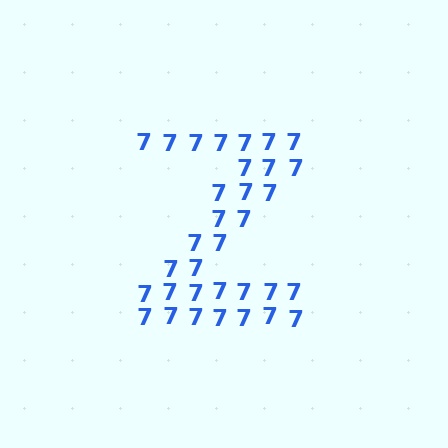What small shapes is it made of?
It is made of small digit 7's.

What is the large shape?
The large shape is the letter Z.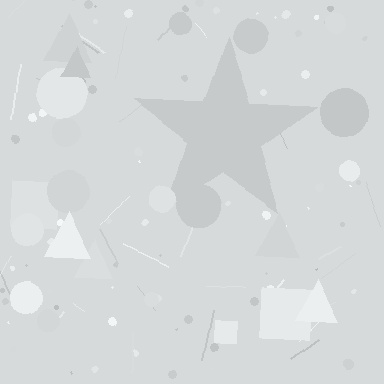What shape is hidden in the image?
A star is hidden in the image.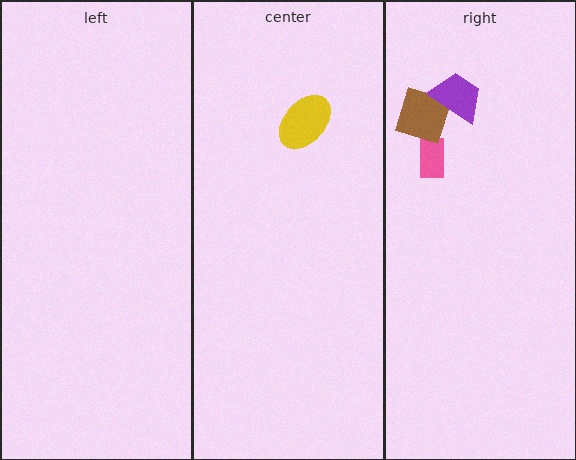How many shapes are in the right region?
3.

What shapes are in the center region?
The yellow ellipse.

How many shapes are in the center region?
1.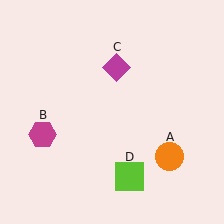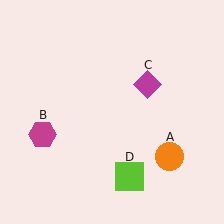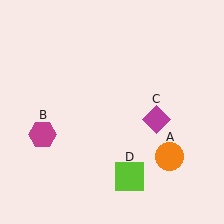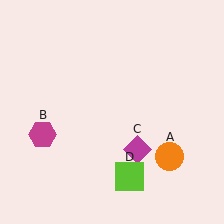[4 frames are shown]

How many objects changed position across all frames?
1 object changed position: magenta diamond (object C).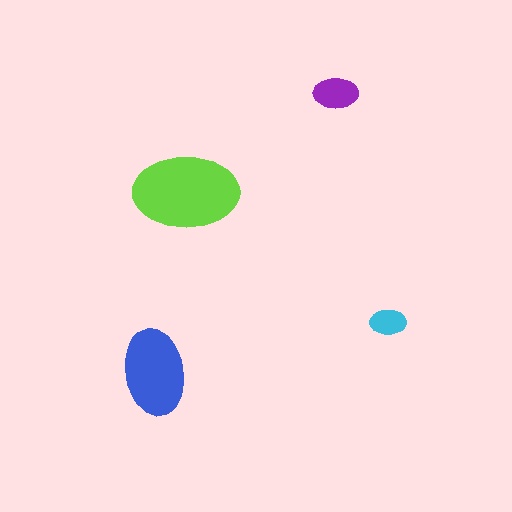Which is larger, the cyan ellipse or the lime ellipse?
The lime one.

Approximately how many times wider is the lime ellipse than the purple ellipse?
About 2.5 times wider.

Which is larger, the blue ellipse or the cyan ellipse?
The blue one.